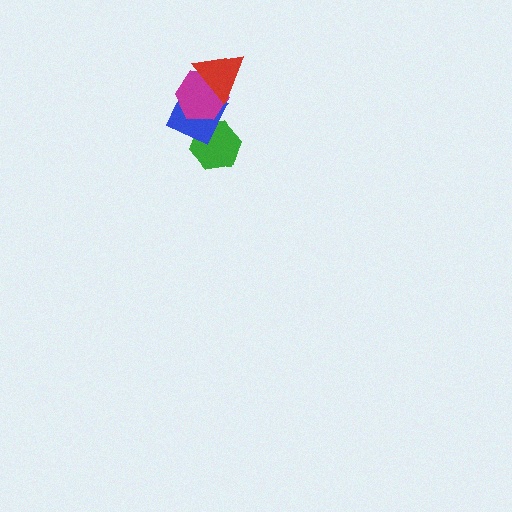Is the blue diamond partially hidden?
Yes, it is partially covered by another shape.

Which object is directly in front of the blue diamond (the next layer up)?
The magenta hexagon is directly in front of the blue diamond.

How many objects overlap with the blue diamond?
3 objects overlap with the blue diamond.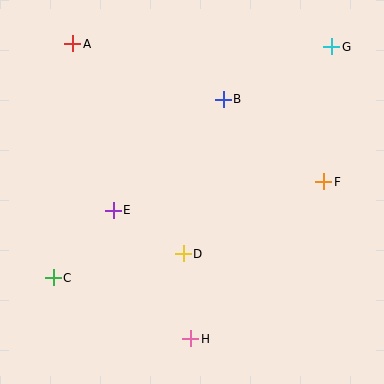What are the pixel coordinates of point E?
Point E is at (113, 210).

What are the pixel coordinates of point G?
Point G is at (332, 47).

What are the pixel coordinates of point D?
Point D is at (183, 254).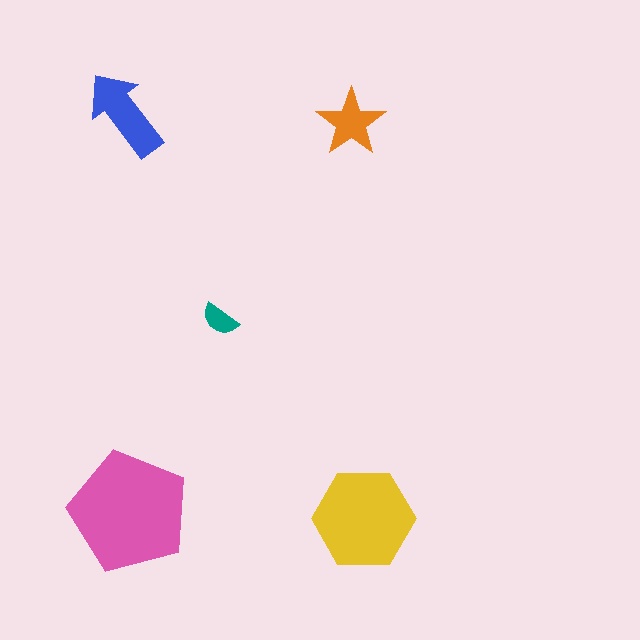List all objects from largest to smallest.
The pink pentagon, the yellow hexagon, the blue arrow, the orange star, the teal semicircle.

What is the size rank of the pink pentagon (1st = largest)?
1st.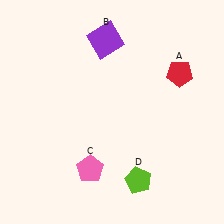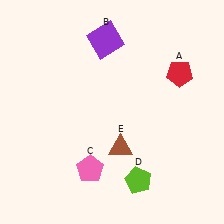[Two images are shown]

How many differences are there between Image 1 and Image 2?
There is 1 difference between the two images.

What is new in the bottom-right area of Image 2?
A brown triangle (E) was added in the bottom-right area of Image 2.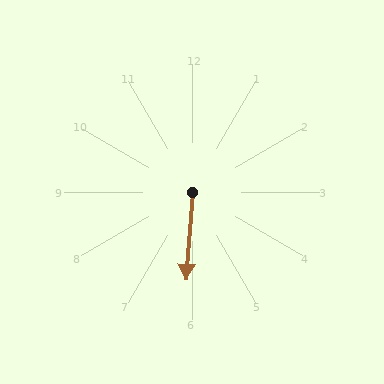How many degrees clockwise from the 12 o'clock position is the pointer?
Approximately 184 degrees.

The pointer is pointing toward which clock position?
Roughly 6 o'clock.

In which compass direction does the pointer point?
South.